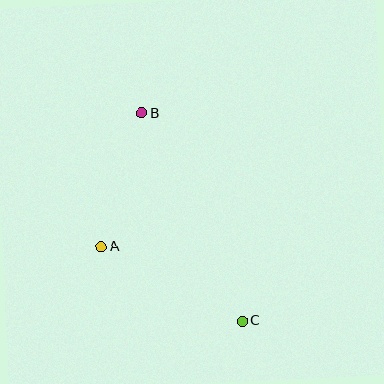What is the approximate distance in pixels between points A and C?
The distance between A and C is approximately 160 pixels.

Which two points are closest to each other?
Points A and B are closest to each other.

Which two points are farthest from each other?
Points B and C are farthest from each other.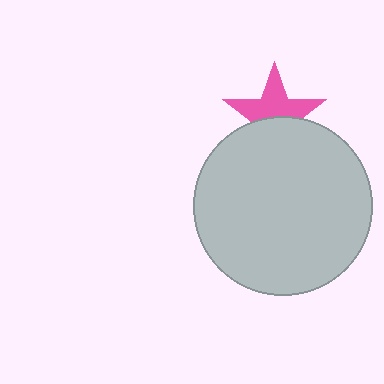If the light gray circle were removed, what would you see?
You would see the complete pink star.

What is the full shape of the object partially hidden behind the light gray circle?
The partially hidden object is a pink star.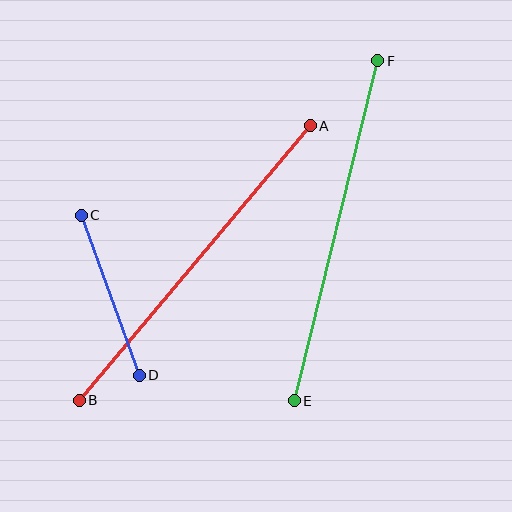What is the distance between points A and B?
The distance is approximately 359 pixels.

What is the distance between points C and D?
The distance is approximately 170 pixels.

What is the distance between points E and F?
The distance is approximately 350 pixels.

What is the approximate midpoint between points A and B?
The midpoint is at approximately (195, 263) pixels.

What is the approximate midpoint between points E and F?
The midpoint is at approximately (336, 231) pixels.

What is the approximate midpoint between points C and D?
The midpoint is at approximately (110, 295) pixels.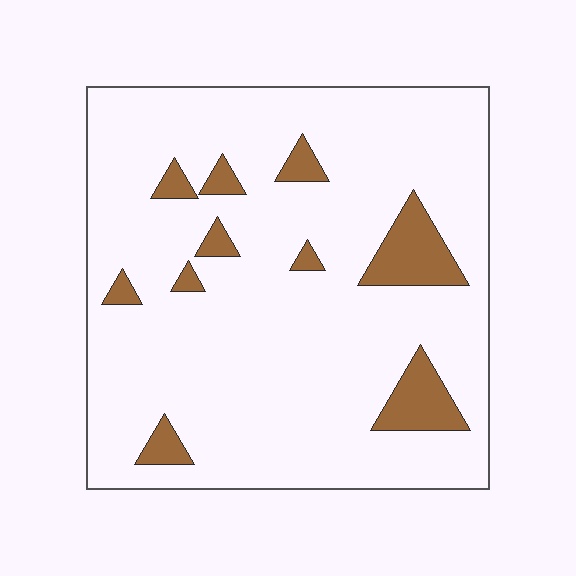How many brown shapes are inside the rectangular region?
10.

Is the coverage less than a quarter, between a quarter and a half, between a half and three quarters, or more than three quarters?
Less than a quarter.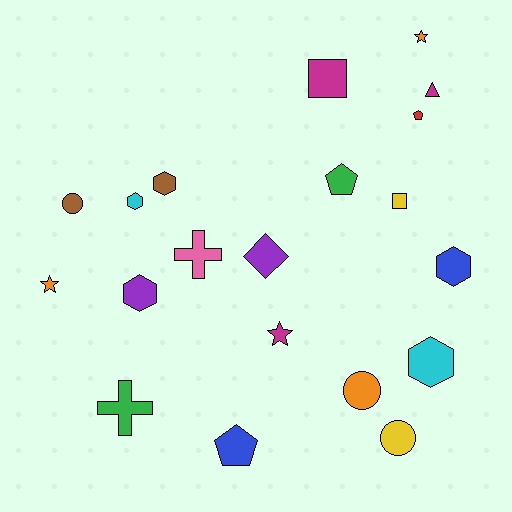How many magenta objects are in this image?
There are 3 magenta objects.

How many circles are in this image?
There are 3 circles.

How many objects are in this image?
There are 20 objects.